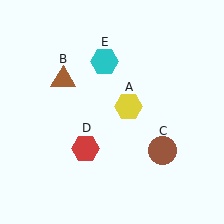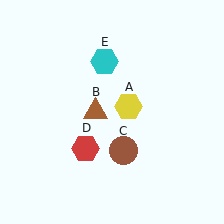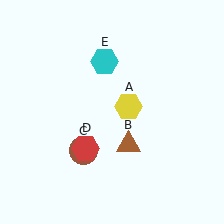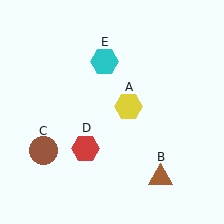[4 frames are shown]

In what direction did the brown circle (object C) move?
The brown circle (object C) moved left.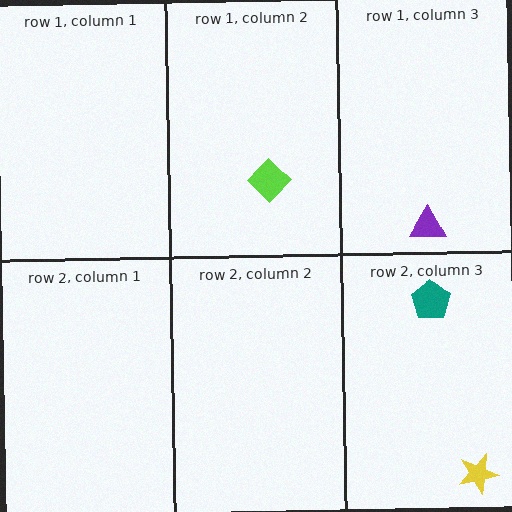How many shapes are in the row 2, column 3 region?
2.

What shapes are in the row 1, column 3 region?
The purple triangle.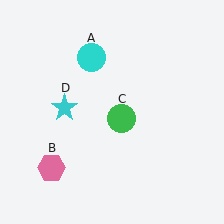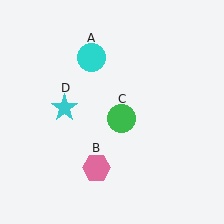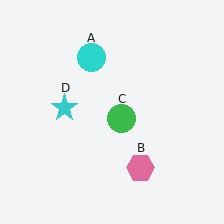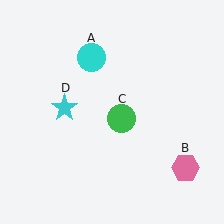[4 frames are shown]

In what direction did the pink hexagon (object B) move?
The pink hexagon (object B) moved right.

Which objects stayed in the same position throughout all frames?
Cyan circle (object A) and green circle (object C) and cyan star (object D) remained stationary.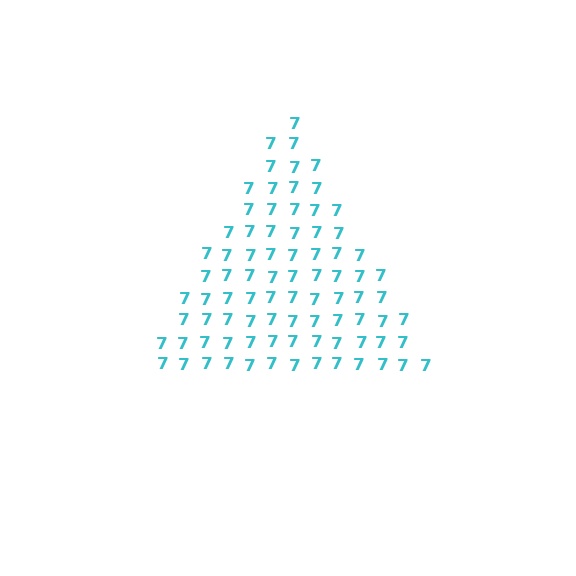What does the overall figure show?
The overall figure shows a triangle.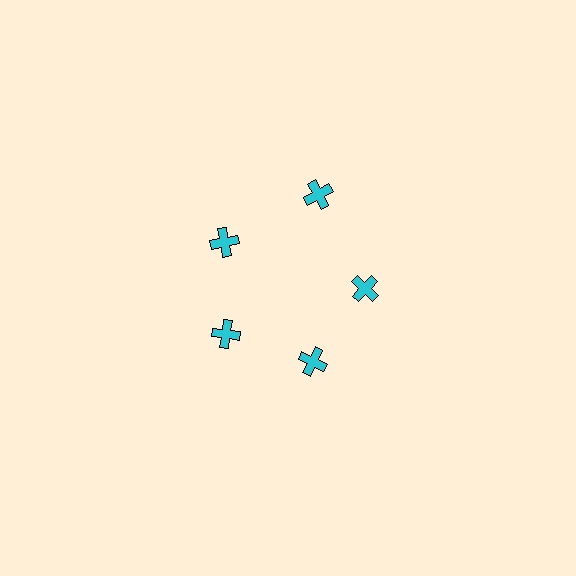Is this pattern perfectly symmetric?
No. The 5 cyan crosses are arranged in a ring, but one element near the 1 o'clock position is pushed outward from the center, breaking the 5-fold rotational symmetry.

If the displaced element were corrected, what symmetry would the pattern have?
It would have 5-fold rotational symmetry — the pattern would map onto itself every 72 degrees.